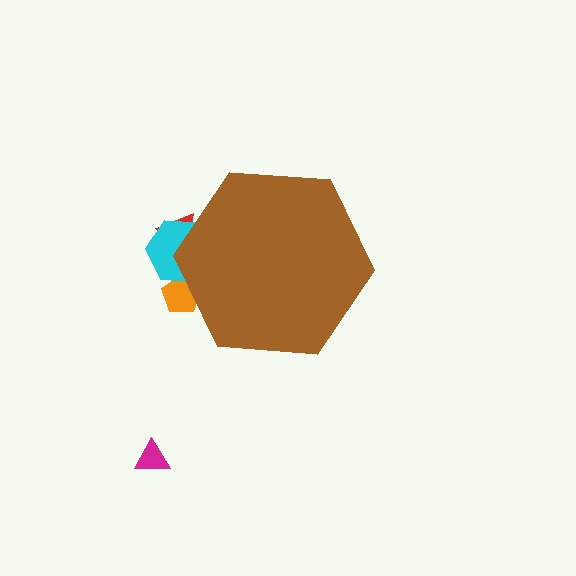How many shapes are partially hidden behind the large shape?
3 shapes are partially hidden.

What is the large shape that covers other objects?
A brown hexagon.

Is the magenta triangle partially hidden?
No, the magenta triangle is fully visible.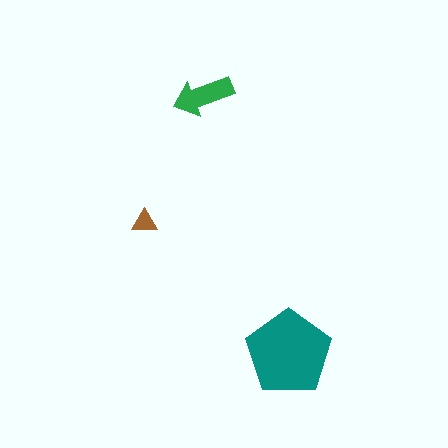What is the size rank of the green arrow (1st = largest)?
2nd.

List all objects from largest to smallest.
The teal pentagon, the green arrow, the brown triangle.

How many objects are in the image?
There are 3 objects in the image.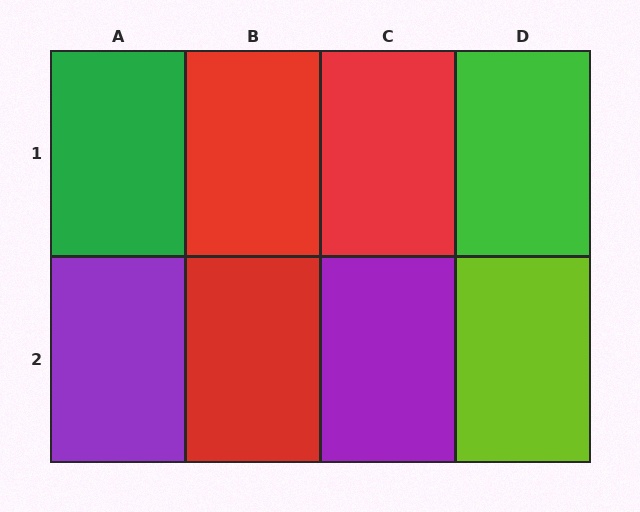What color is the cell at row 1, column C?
Red.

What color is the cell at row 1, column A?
Green.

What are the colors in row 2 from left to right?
Purple, red, purple, lime.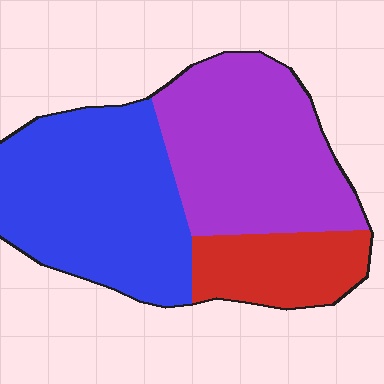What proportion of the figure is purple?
Purple takes up between a quarter and a half of the figure.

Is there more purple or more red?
Purple.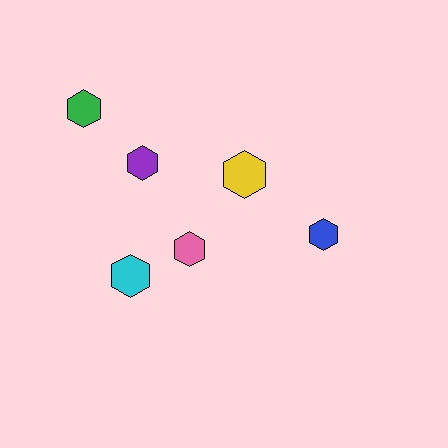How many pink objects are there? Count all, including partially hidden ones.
There is 1 pink object.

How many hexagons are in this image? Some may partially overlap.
There are 6 hexagons.